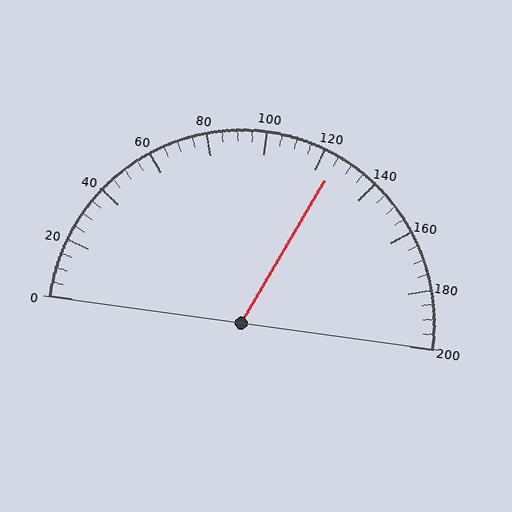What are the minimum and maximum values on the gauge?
The gauge ranges from 0 to 200.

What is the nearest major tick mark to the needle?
The nearest major tick mark is 120.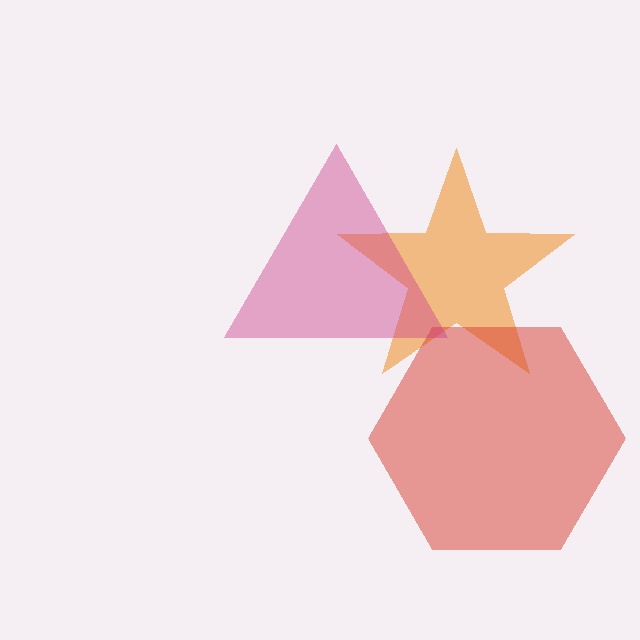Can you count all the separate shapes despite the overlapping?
Yes, there are 3 separate shapes.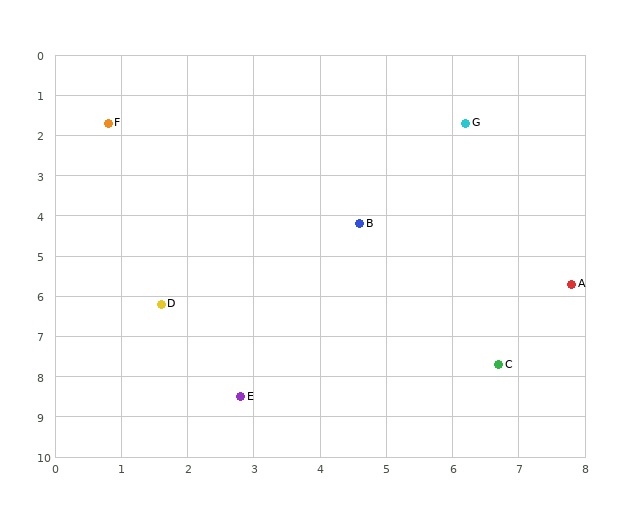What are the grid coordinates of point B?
Point B is at approximately (4.6, 4.2).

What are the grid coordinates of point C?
Point C is at approximately (6.7, 7.7).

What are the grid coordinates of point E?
Point E is at approximately (2.8, 8.5).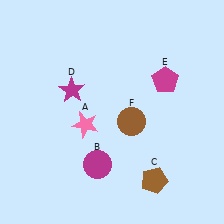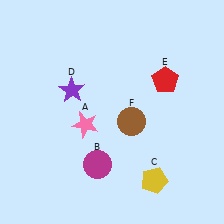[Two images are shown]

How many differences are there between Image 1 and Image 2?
There are 3 differences between the two images.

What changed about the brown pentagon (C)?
In Image 1, C is brown. In Image 2, it changed to yellow.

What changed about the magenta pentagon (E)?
In Image 1, E is magenta. In Image 2, it changed to red.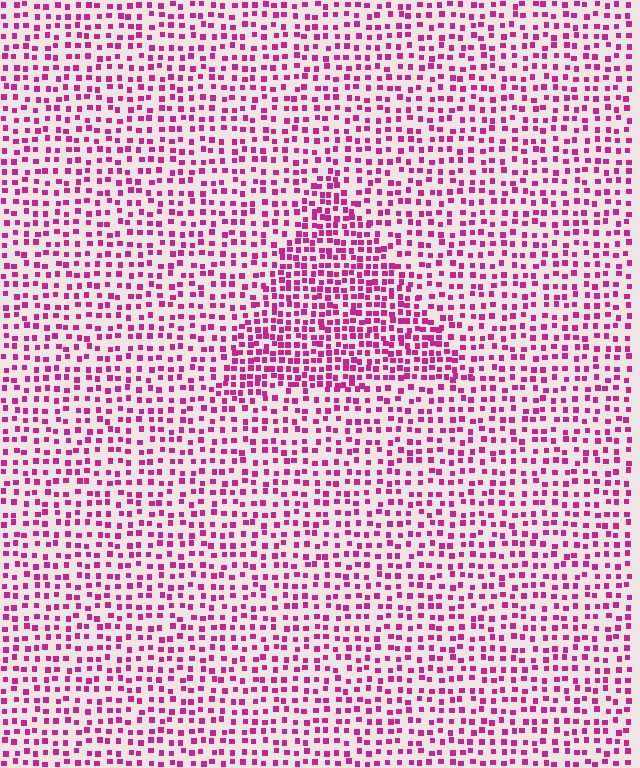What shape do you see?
I see a triangle.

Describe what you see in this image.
The image contains small magenta elements arranged at two different densities. A triangle-shaped region is visible where the elements are more densely packed than the surrounding area.